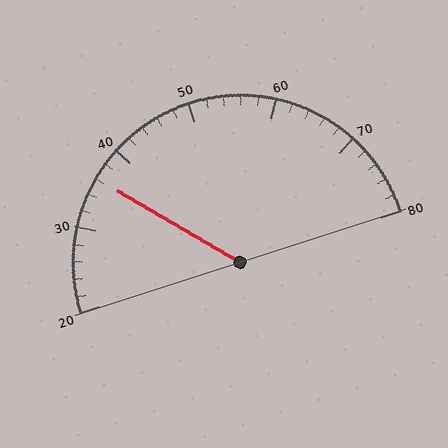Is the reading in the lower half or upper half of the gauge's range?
The reading is in the lower half of the range (20 to 80).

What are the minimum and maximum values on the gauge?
The gauge ranges from 20 to 80.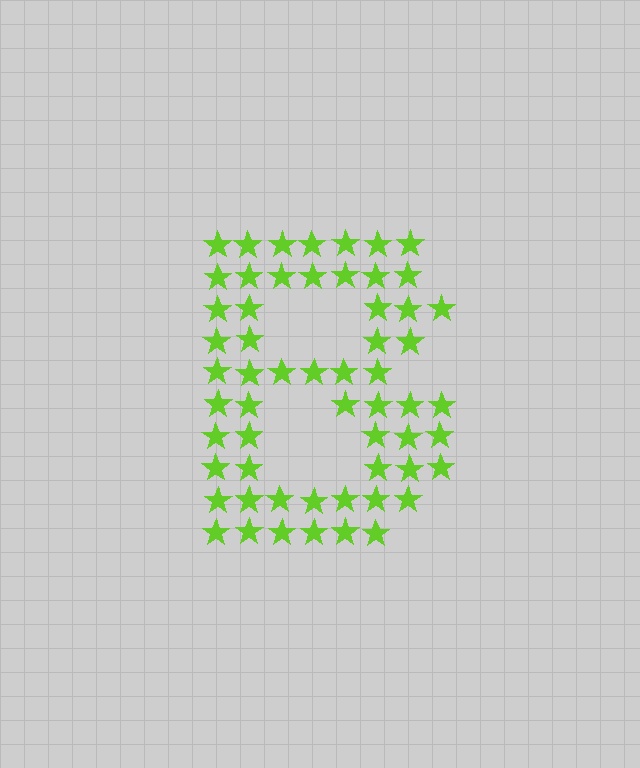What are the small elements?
The small elements are stars.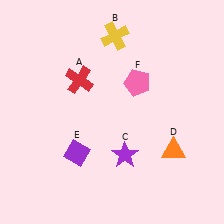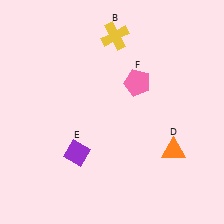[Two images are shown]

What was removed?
The purple star (C), the red cross (A) were removed in Image 2.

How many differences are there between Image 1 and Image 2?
There are 2 differences between the two images.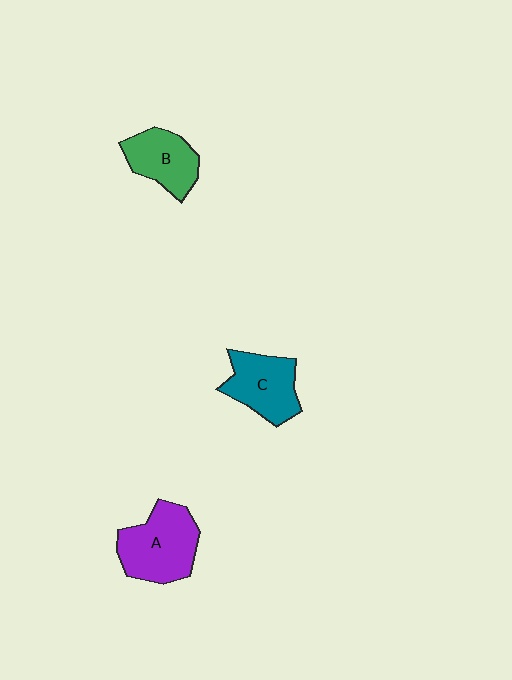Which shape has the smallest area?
Shape B (green).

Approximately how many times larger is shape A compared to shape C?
Approximately 1.2 times.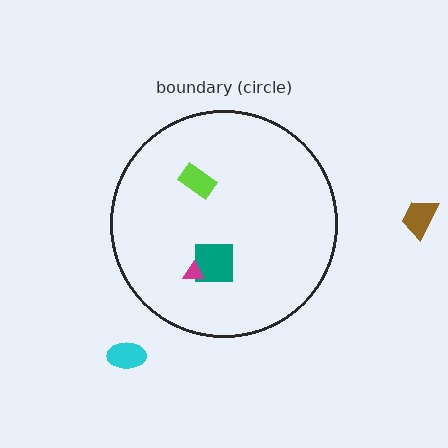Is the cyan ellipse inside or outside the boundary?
Outside.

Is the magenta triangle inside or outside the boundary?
Inside.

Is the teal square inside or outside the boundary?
Inside.